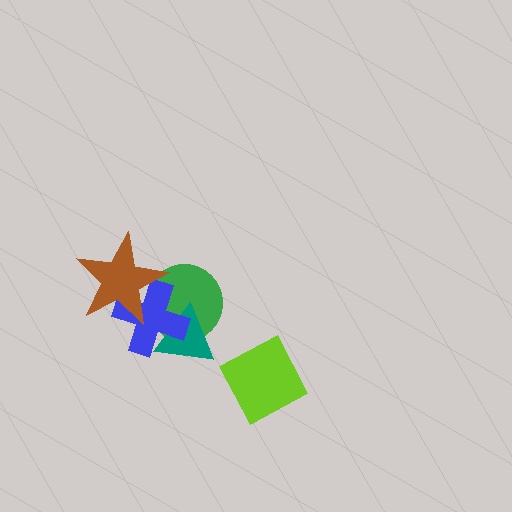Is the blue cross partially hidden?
Yes, it is partially covered by another shape.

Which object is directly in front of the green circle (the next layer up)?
The teal triangle is directly in front of the green circle.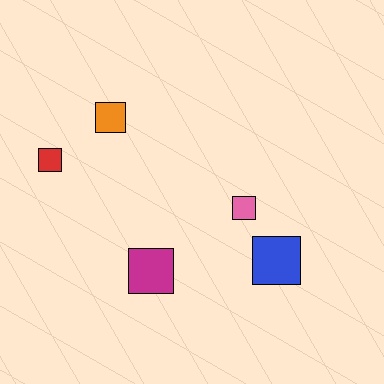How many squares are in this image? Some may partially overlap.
There are 5 squares.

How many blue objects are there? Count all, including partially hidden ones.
There is 1 blue object.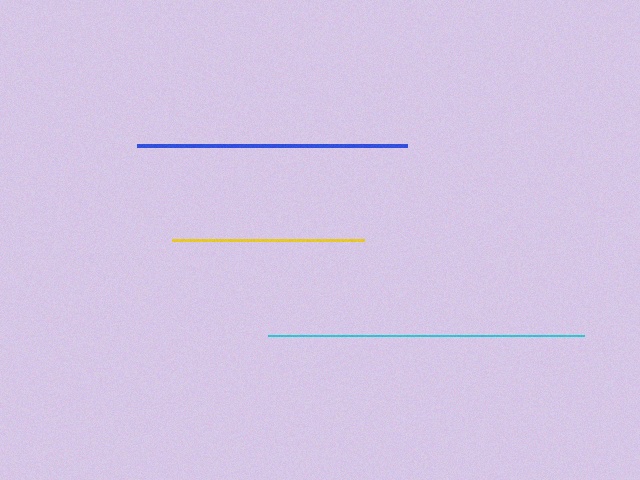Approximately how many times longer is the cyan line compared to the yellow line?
The cyan line is approximately 1.6 times the length of the yellow line.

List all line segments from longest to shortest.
From longest to shortest: cyan, blue, yellow.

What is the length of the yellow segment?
The yellow segment is approximately 192 pixels long.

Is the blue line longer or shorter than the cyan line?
The cyan line is longer than the blue line.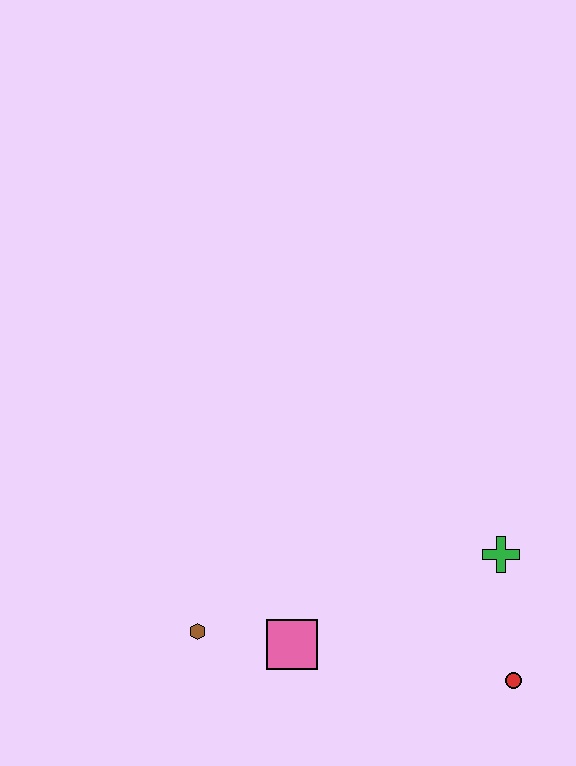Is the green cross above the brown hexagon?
Yes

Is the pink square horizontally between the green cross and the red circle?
No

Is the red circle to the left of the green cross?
No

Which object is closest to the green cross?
The red circle is closest to the green cross.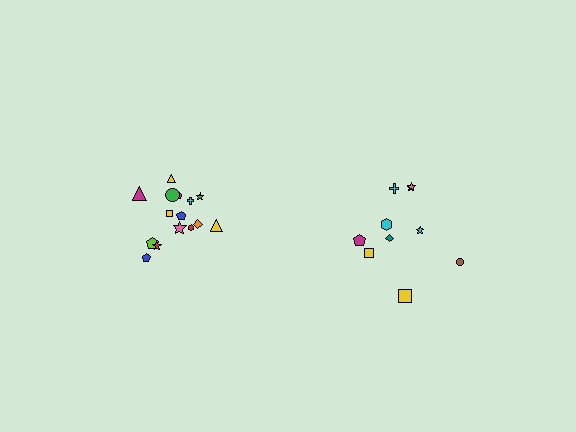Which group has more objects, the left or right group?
The left group.